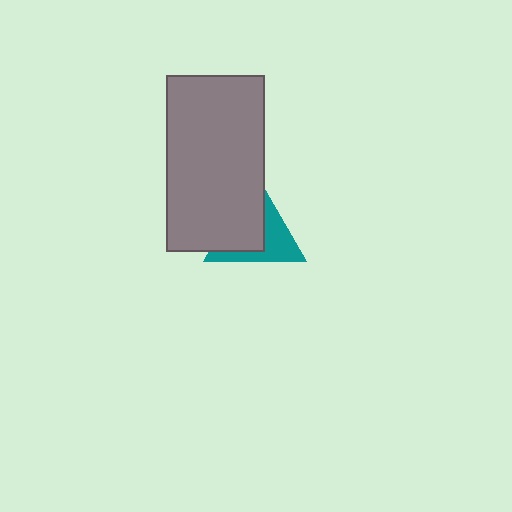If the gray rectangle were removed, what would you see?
You would see the complete teal triangle.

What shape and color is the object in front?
The object in front is a gray rectangle.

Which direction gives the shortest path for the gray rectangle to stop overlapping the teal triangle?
Moving left gives the shortest separation.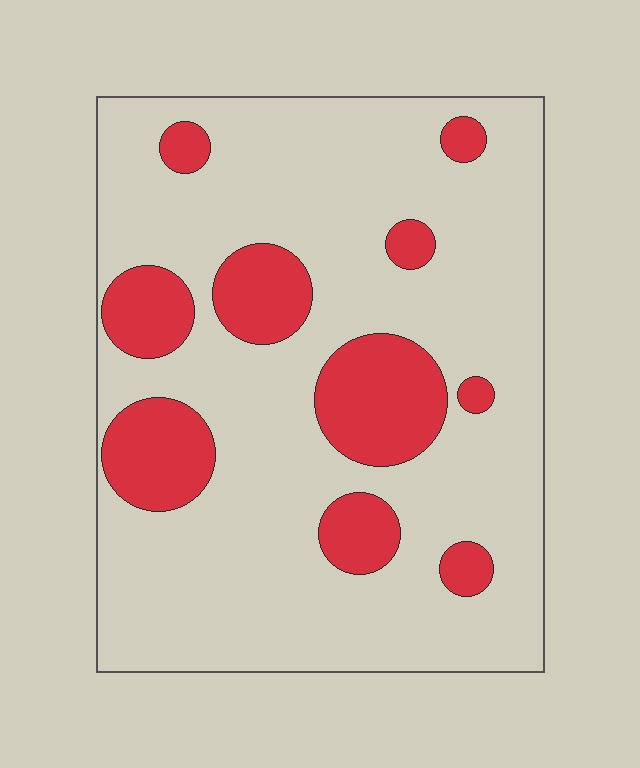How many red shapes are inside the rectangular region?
10.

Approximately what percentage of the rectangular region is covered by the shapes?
Approximately 20%.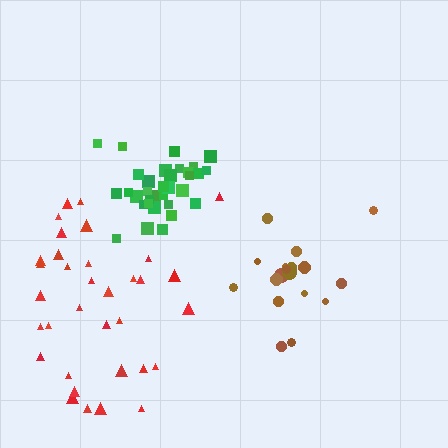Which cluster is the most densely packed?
Green.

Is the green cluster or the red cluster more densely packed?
Green.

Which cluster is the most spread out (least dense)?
Red.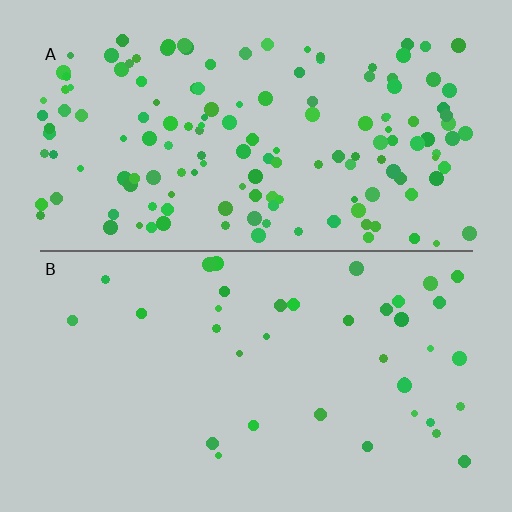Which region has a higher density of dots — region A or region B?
A (the top).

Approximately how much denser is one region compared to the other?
Approximately 4.1× — region A over region B.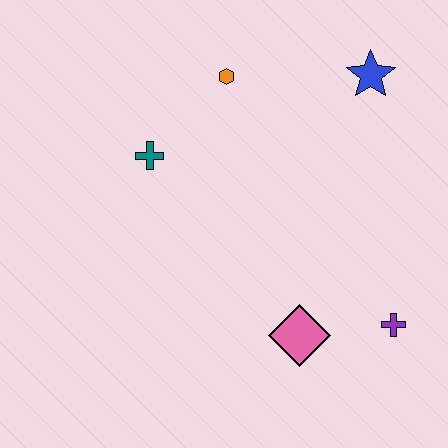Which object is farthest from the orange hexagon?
The purple cross is farthest from the orange hexagon.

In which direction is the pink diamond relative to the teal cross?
The pink diamond is below the teal cross.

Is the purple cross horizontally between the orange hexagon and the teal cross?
No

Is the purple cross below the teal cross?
Yes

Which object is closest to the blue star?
The orange hexagon is closest to the blue star.